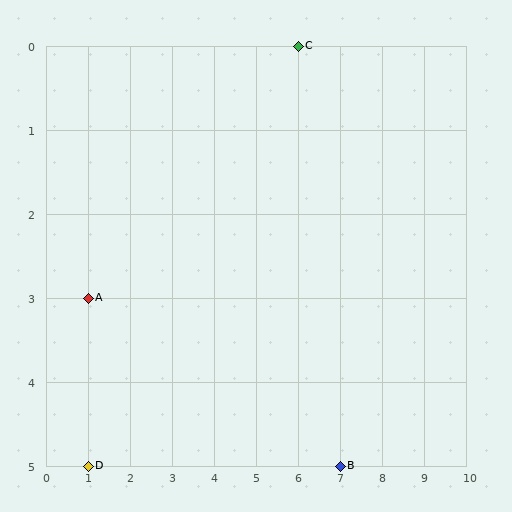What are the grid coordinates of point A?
Point A is at grid coordinates (1, 3).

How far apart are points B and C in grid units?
Points B and C are 1 column and 5 rows apart (about 5.1 grid units diagonally).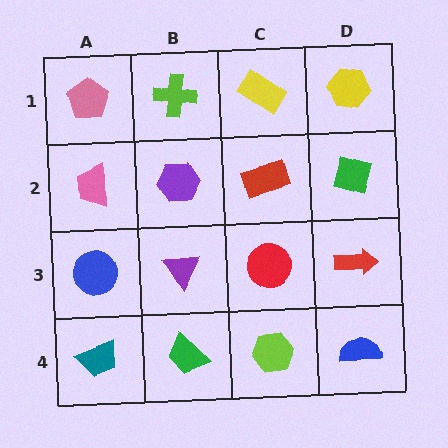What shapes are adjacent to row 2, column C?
A yellow rectangle (row 1, column C), a red circle (row 3, column C), a purple hexagon (row 2, column B), a green diamond (row 2, column D).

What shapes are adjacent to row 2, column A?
A pink pentagon (row 1, column A), a blue circle (row 3, column A), a purple hexagon (row 2, column B).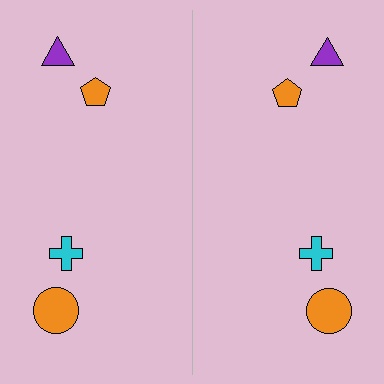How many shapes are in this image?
There are 8 shapes in this image.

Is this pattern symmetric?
Yes, this pattern has bilateral (reflection) symmetry.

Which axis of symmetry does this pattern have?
The pattern has a vertical axis of symmetry running through the center of the image.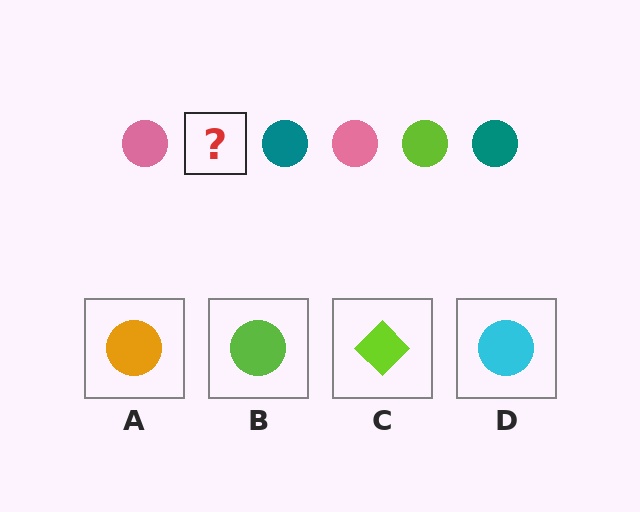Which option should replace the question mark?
Option B.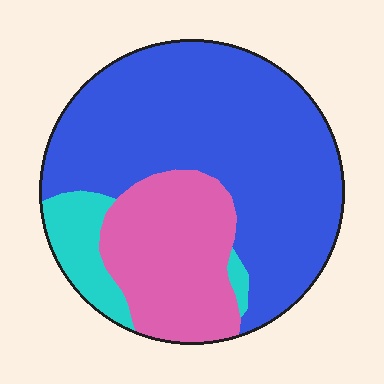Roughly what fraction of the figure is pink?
Pink covers around 25% of the figure.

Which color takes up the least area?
Cyan, at roughly 10%.